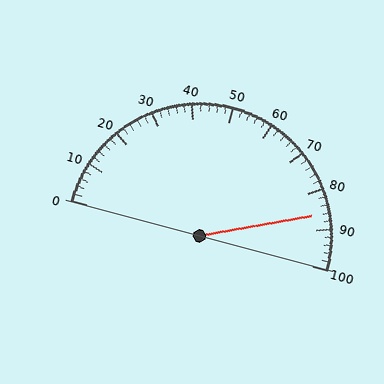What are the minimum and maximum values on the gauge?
The gauge ranges from 0 to 100.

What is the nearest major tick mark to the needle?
The nearest major tick mark is 90.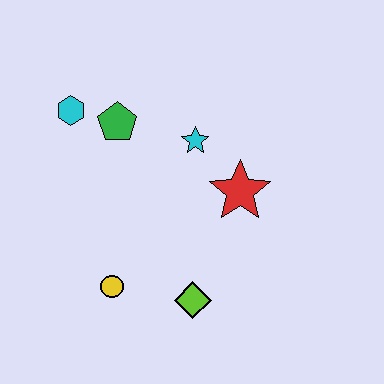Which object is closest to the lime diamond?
The yellow circle is closest to the lime diamond.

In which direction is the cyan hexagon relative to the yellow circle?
The cyan hexagon is above the yellow circle.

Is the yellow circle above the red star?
No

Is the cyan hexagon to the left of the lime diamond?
Yes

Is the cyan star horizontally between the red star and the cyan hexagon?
Yes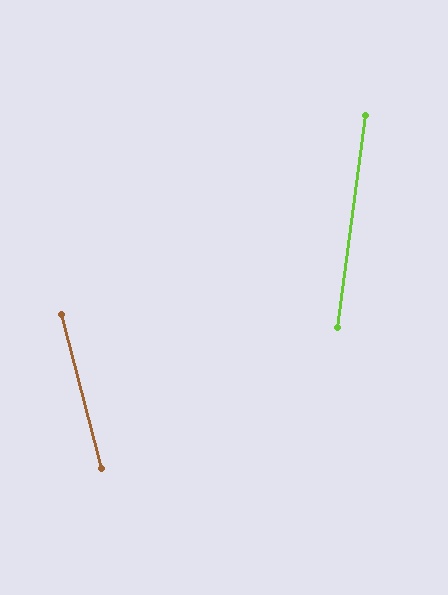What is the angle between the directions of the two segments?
Approximately 22 degrees.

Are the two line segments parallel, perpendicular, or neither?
Neither parallel nor perpendicular — they differ by about 22°.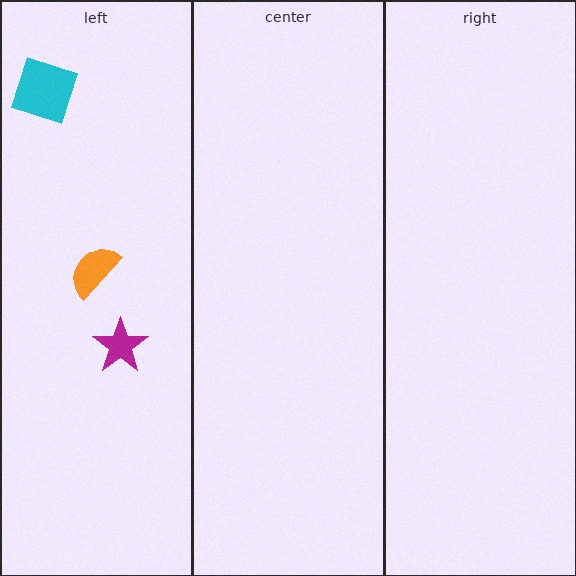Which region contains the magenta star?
The left region.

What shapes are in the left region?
The magenta star, the cyan square, the orange semicircle.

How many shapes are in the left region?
3.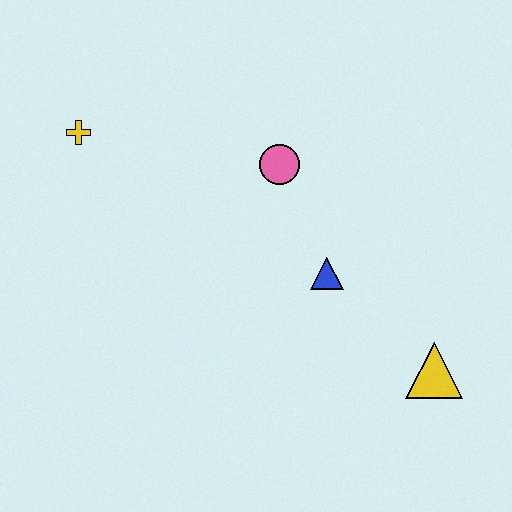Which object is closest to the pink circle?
The blue triangle is closest to the pink circle.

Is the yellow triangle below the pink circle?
Yes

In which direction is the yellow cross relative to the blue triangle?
The yellow cross is to the left of the blue triangle.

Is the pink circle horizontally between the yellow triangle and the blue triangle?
No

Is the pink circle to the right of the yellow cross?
Yes